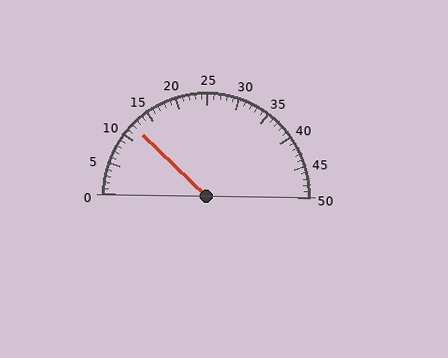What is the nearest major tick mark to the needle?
The nearest major tick mark is 10.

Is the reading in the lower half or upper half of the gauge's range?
The reading is in the lower half of the range (0 to 50).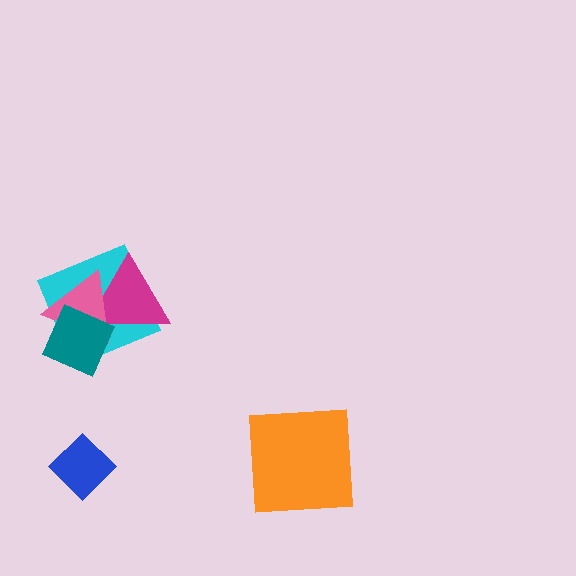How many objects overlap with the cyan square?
3 objects overlap with the cyan square.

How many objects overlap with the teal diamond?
3 objects overlap with the teal diamond.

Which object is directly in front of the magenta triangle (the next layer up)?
The pink triangle is directly in front of the magenta triangle.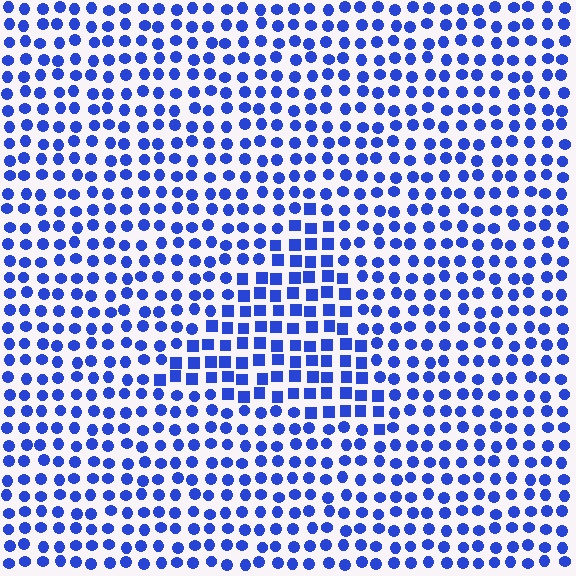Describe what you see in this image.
The image is filled with small blue elements arranged in a uniform grid. A triangle-shaped region contains squares, while the surrounding area contains circles. The boundary is defined purely by the change in element shape.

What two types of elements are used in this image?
The image uses squares inside the triangle region and circles outside it.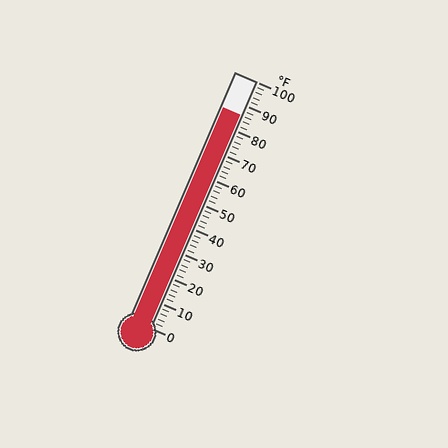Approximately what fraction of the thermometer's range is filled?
The thermometer is filled to approximately 85% of its range.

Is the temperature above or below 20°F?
The temperature is above 20°F.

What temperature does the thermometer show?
The thermometer shows approximately 86°F.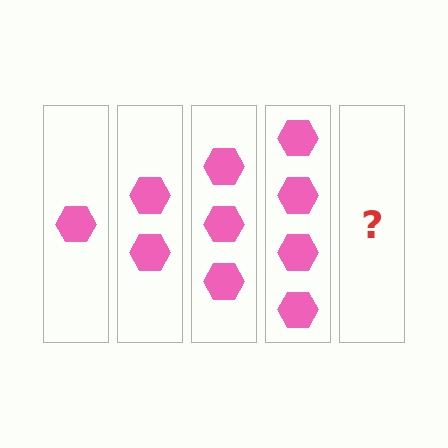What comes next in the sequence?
The next element should be 5 hexagons.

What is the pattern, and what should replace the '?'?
The pattern is that each step adds one more hexagon. The '?' should be 5 hexagons.